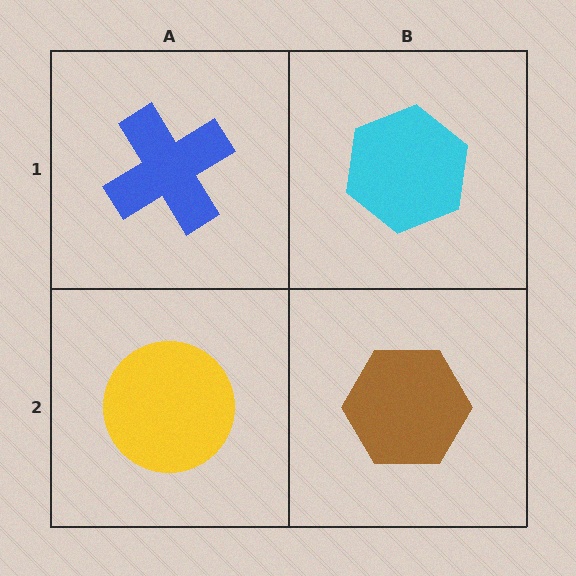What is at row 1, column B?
A cyan hexagon.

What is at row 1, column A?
A blue cross.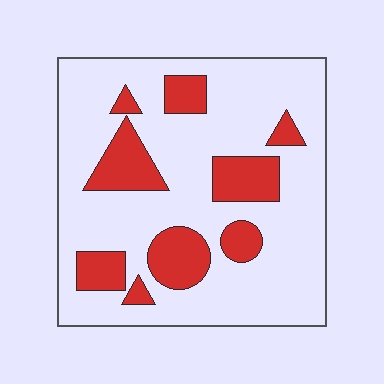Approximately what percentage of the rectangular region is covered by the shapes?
Approximately 25%.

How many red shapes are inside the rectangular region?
9.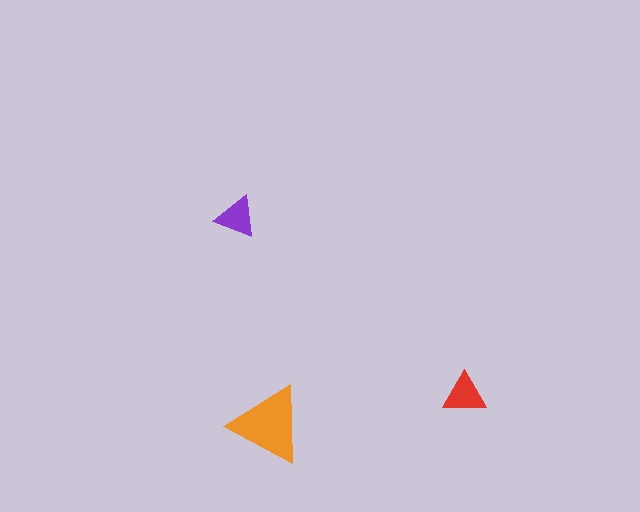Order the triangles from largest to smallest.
the orange one, the red one, the purple one.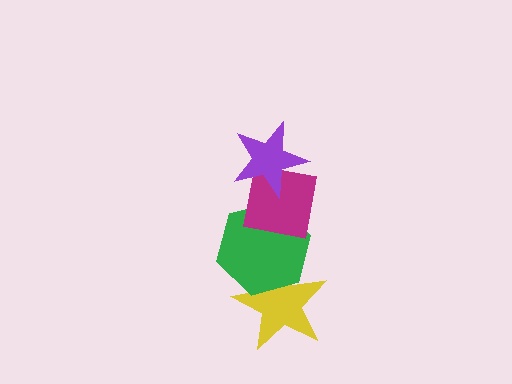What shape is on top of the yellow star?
The green hexagon is on top of the yellow star.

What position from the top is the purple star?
The purple star is 1st from the top.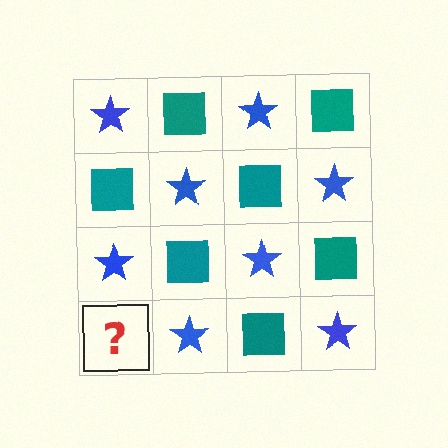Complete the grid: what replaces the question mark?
The question mark should be replaced with a teal square.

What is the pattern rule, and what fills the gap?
The rule is that it alternates blue star and teal square in a checkerboard pattern. The gap should be filled with a teal square.